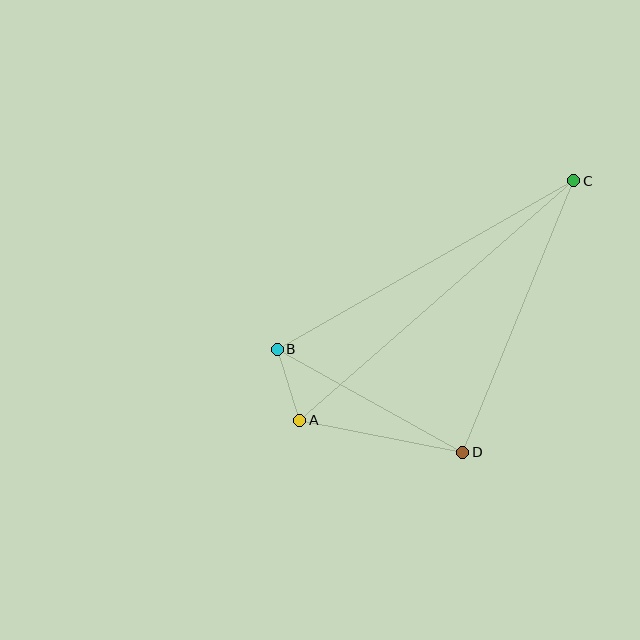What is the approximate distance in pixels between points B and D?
The distance between B and D is approximately 212 pixels.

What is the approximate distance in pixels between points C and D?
The distance between C and D is approximately 293 pixels.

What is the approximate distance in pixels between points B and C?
The distance between B and C is approximately 341 pixels.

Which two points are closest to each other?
Points A and B are closest to each other.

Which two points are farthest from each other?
Points A and C are farthest from each other.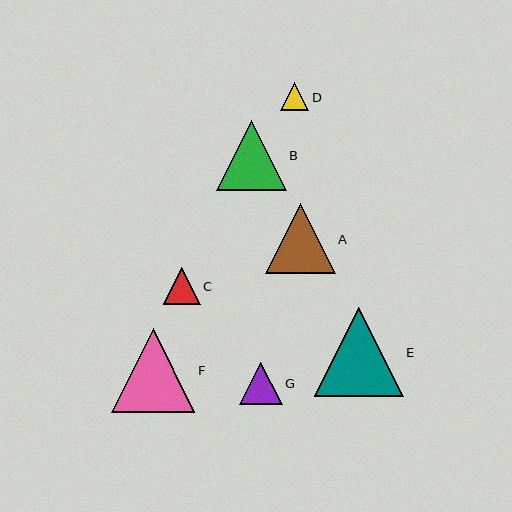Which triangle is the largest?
Triangle E is the largest with a size of approximately 89 pixels.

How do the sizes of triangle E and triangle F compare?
Triangle E and triangle F are approximately the same size.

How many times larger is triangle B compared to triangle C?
Triangle B is approximately 1.9 times the size of triangle C.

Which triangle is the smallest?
Triangle D is the smallest with a size of approximately 28 pixels.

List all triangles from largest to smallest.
From largest to smallest: E, F, A, B, G, C, D.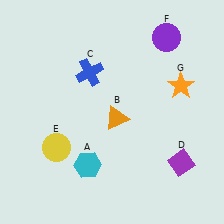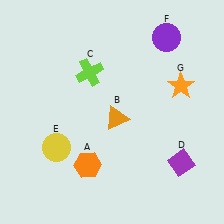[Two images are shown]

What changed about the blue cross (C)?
In Image 1, C is blue. In Image 2, it changed to lime.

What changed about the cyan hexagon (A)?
In Image 1, A is cyan. In Image 2, it changed to orange.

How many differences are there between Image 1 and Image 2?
There are 2 differences between the two images.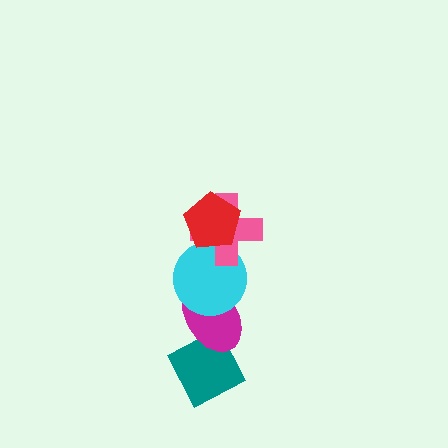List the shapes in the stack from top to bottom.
From top to bottom: the red pentagon, the pink cross, the cyan circle, the magenta ellipse, the teal diamond.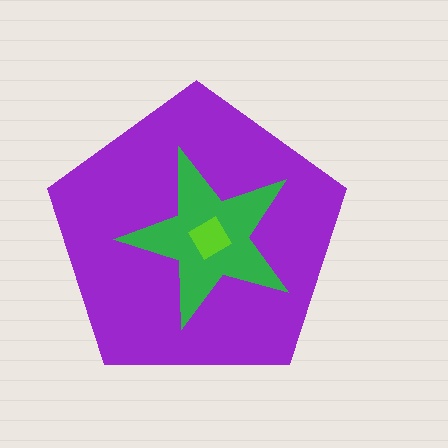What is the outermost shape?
The purple pentagon.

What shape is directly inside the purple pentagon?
The green star.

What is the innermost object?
The lime diamond.